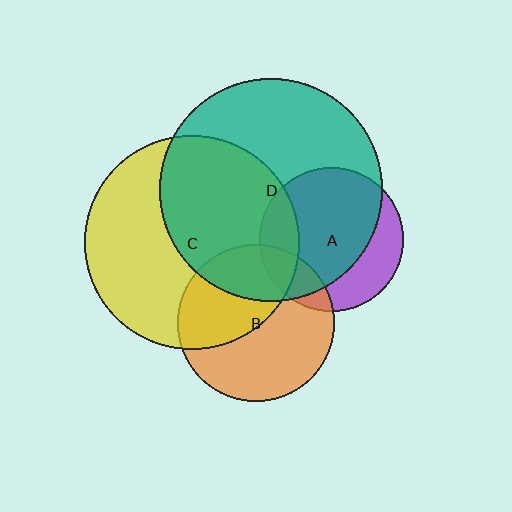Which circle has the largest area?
Circle D (teal).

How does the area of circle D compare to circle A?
Approximately 2.4 times.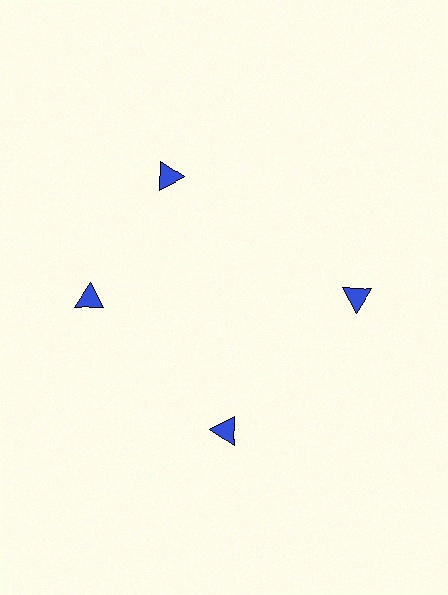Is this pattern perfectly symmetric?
No. The 4 blue triangles are arranged in a ring, but one element near the 12 o'clock position is rotated out of alignment along the ring, breaking the 4-fold rotational symmetry.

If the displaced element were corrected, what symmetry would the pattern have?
It would have 4-fold rotational symmetry — the pattern would map onto itself every 90 degrees.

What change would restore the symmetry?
The symmetry would be restored by rotating it back into even spacing with its neighbors so that all 4 triangles sit at equal angles and equal distance from the center.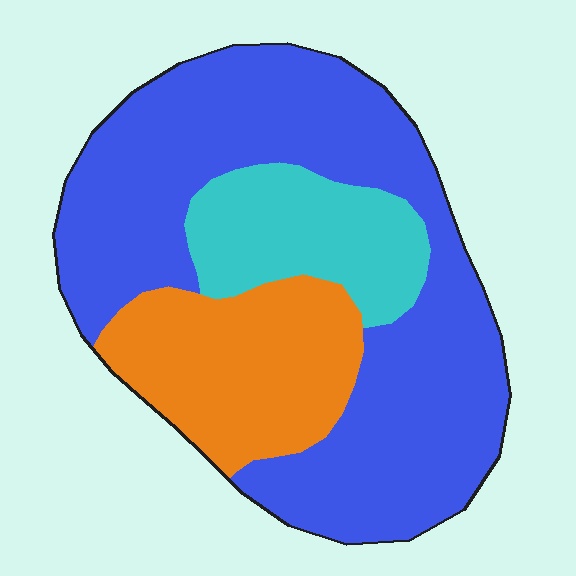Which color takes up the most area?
Blue, at roughly 60%.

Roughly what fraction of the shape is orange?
Orange takes up about one quarter (1/4) of the shape.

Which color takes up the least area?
Cyan, at roughly 15%.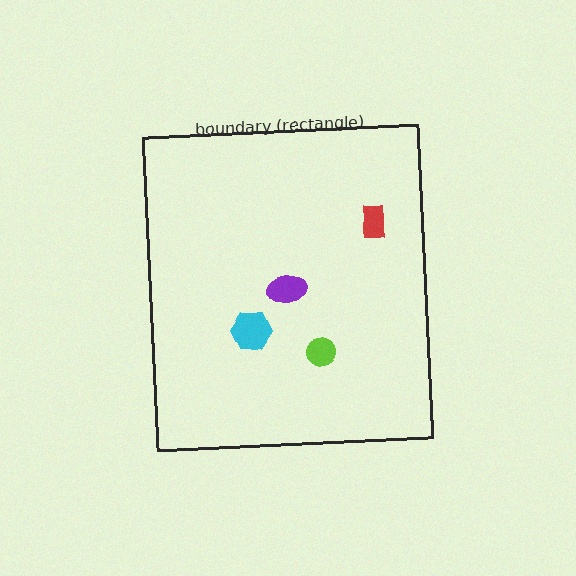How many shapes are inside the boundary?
4 inside, 0 outside.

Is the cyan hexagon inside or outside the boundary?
Inside.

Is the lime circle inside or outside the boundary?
Inside.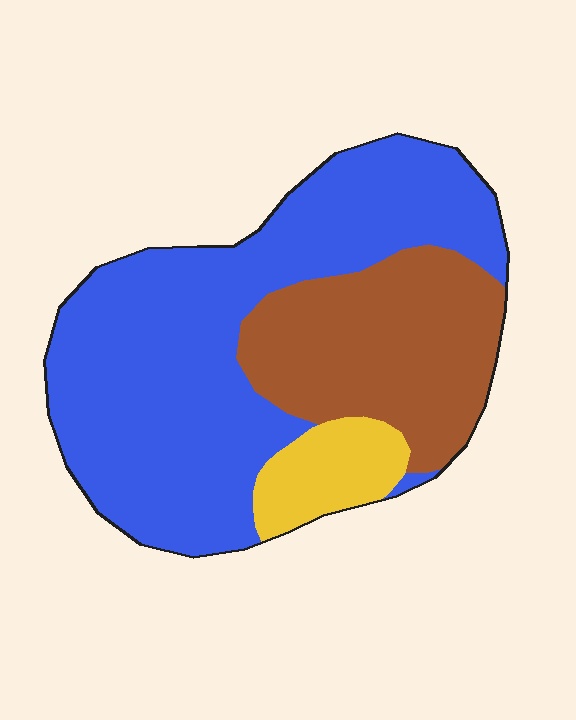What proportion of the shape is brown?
Brown takes up between a quarter and a half of the shape.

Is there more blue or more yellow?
Blue.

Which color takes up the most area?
Blue, at roughly 60%.